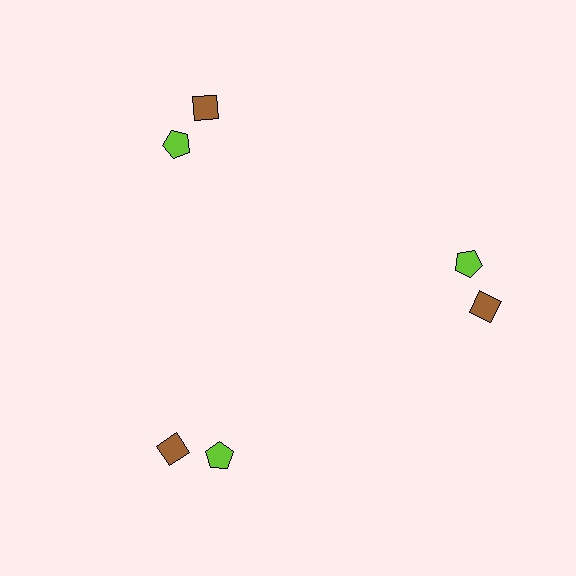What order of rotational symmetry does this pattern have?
This pattern has 3-fold rotational symmetry.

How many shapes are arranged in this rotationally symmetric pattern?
There are 6 shapes, arranged in 3 groups of 2.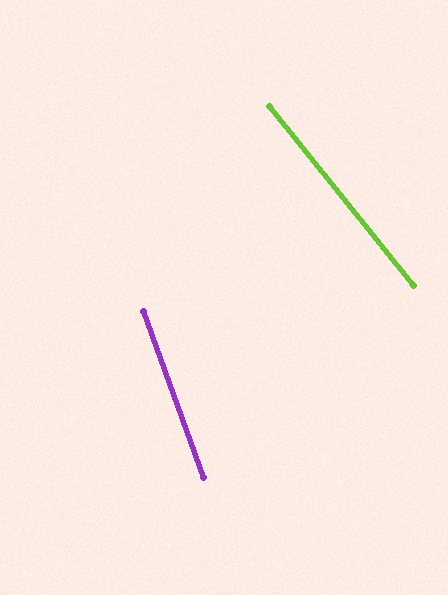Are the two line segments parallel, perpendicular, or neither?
Neither parallel nor perpendicular — they differ by about 19°.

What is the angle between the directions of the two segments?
Approximately 19 degrees.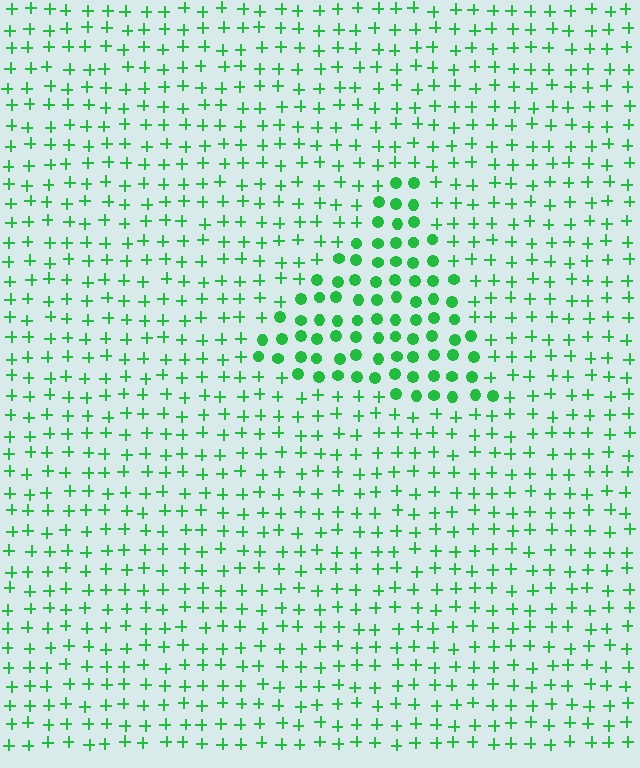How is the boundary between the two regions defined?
The boundary is defined by a change in element shape: circles inside vs. plus signs outside. All elements share the same color and spacing.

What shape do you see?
I see a triangle.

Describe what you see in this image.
The image is filled with small green elements arranged in a uniform grid. A triangle-shaped region contains circles, while the surrounding area contains plus signs. The boundary is defined purely by the change in element shape.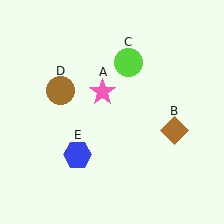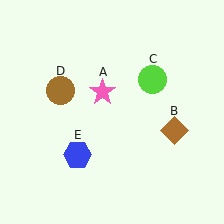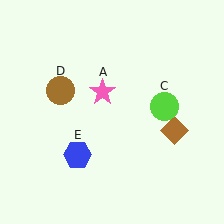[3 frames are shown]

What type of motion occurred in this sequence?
The lime circle (object C) rotated clockwise around the center of the scene.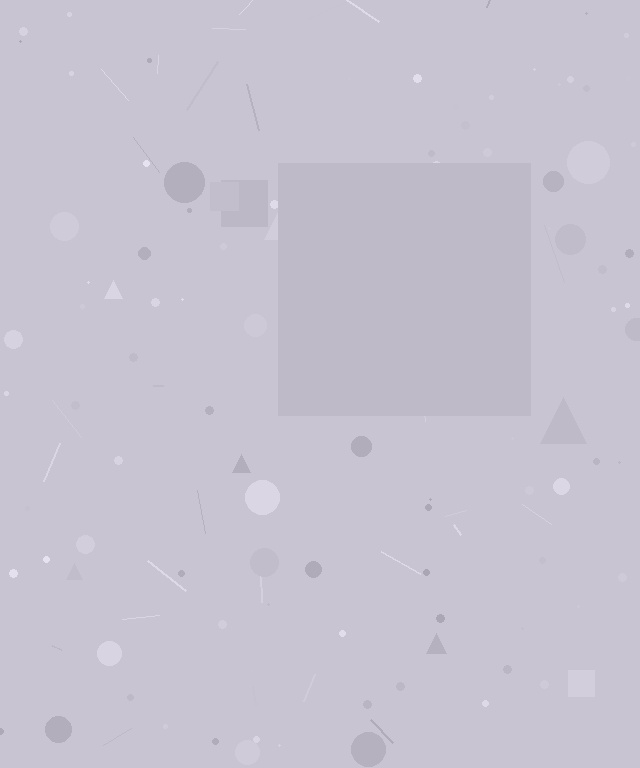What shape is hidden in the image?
A square is hidden in the image.